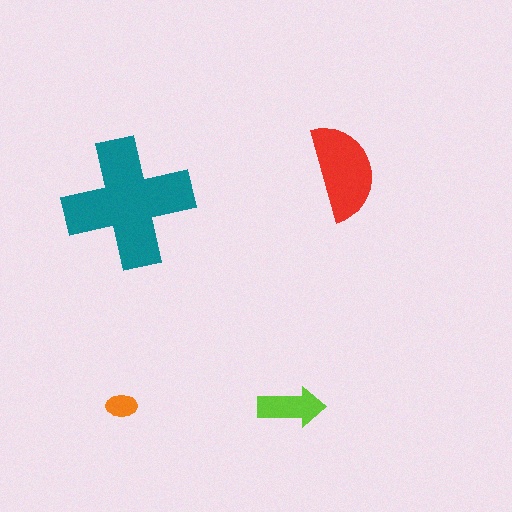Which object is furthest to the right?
The red semicircle is rightmost.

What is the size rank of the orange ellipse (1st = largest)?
4th.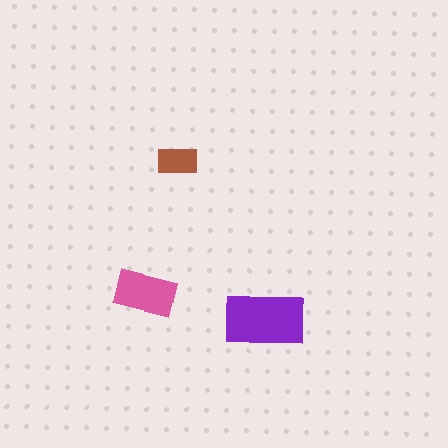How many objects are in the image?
There are 3 objects in the image.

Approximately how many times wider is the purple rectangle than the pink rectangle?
About 1.5 times wider.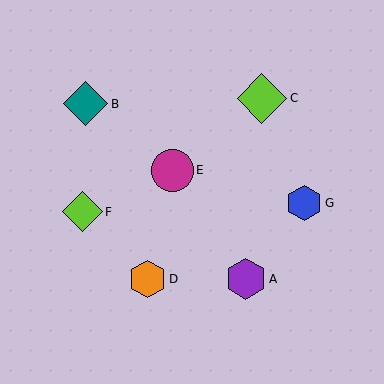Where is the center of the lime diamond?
The center of the lime diamond is at (262, 98).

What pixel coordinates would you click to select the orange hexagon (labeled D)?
Click at (148, 279) to select the orange hexagon D.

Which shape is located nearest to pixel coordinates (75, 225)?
The lime diamond (labeled F) at (83, 212) is nearest to that location.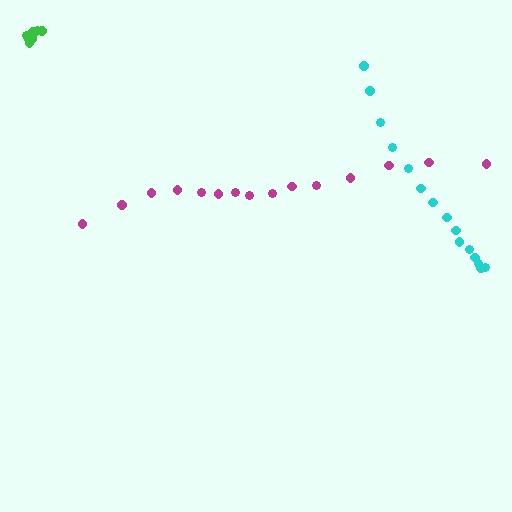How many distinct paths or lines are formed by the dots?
There are 3 distinct paths.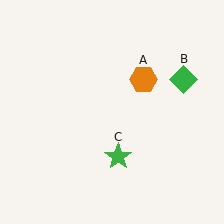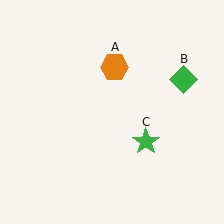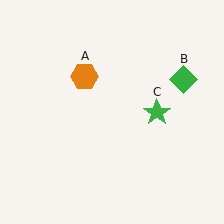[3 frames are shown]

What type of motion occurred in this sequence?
The orange hexagon (object A), green star (object C) rotated counterclockwise around the center of the scene.